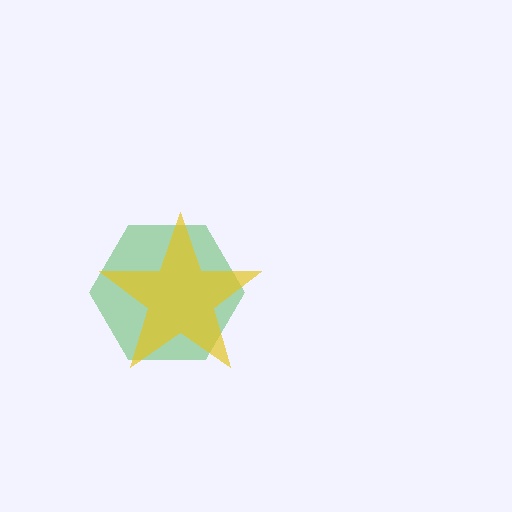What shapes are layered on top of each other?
The layered shapes are: a green hexagon, a yellow star.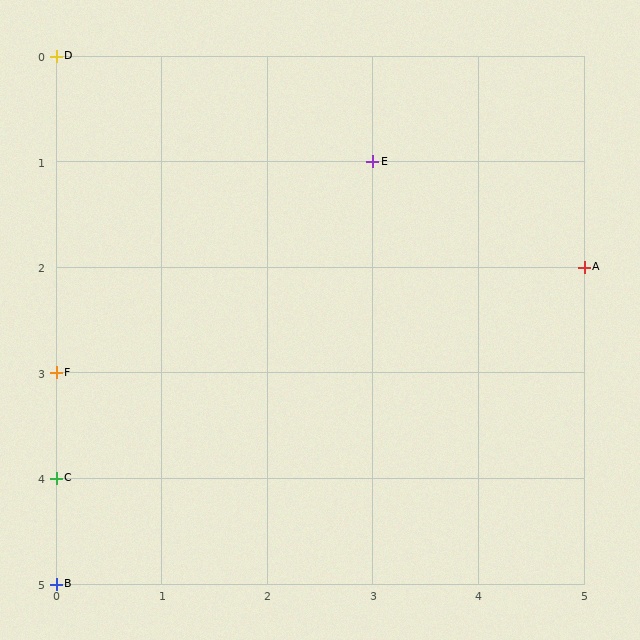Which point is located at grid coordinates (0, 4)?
Point C is at (0, 4).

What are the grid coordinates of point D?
Point D is at grid coordinates (0, 0).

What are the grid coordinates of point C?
Point C is at grid coordinates (0, 4).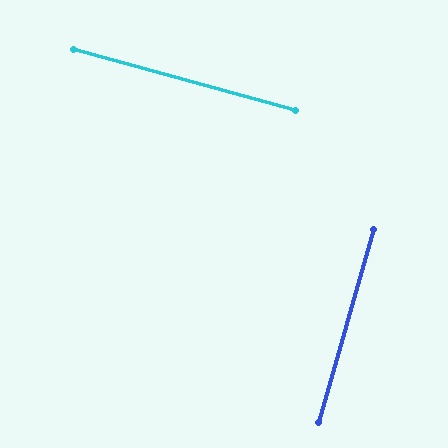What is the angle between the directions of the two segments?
Approximately 89 degrees.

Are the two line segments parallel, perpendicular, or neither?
Perpendicular — they meet at approximately 89°.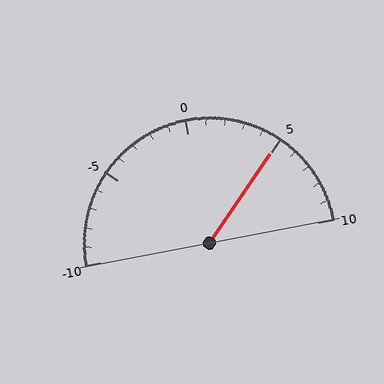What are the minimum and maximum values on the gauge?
The gauge ranges from -10 to 10.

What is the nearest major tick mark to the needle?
The nearest major tick mark is 5.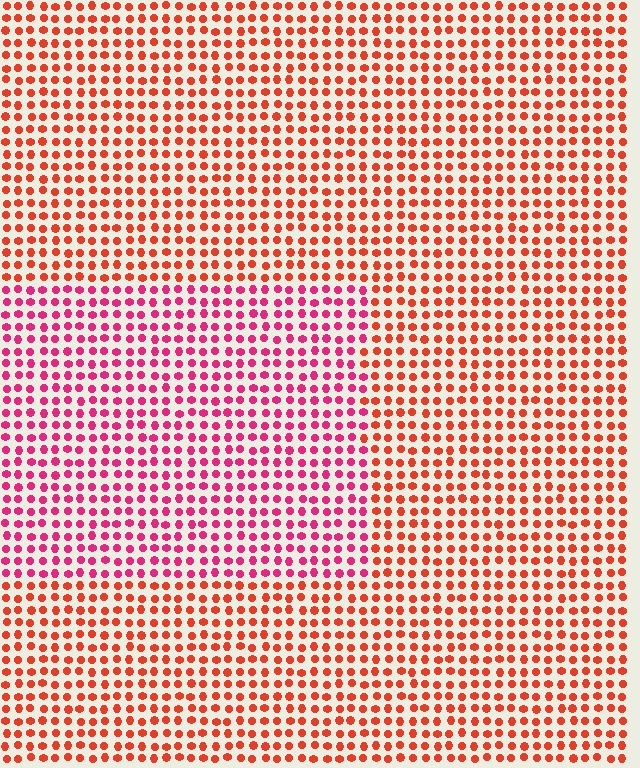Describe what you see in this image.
The image is filled with small red elements in a uniform arrangement. A rectangle-shaped region is visible where the elements are tinted to a slightly different hue, forming a subtle color boundary.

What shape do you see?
I see a rectangle.